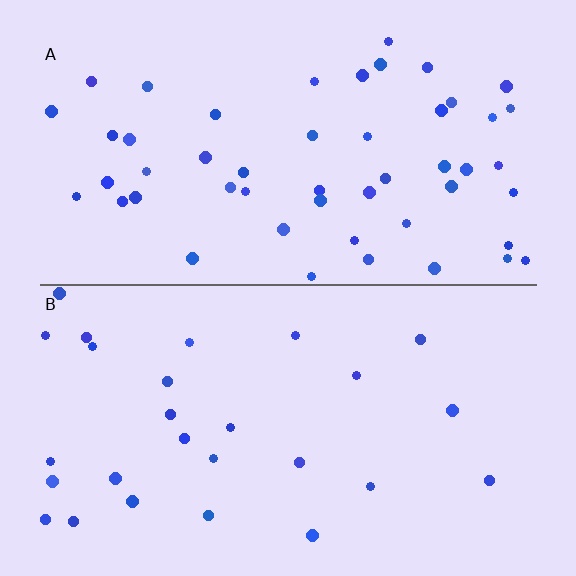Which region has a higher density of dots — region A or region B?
A (the top).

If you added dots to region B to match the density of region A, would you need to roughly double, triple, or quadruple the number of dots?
Approximately double.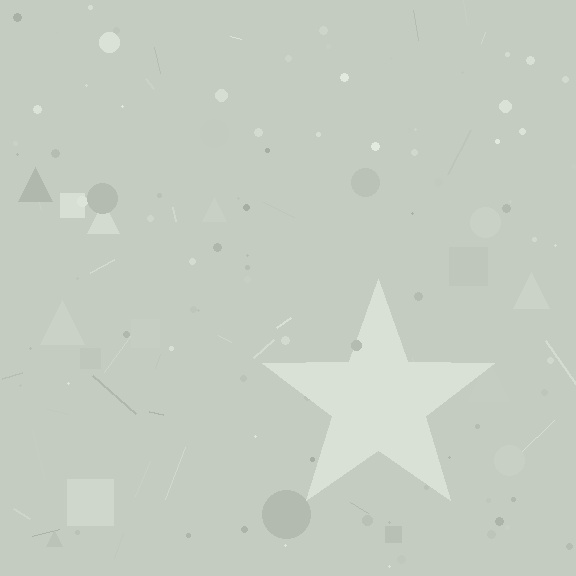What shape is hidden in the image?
A star is hidden in the image.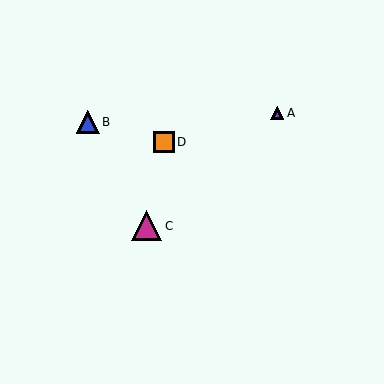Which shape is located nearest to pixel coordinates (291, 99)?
The purple triangle (labeled A) at (277, 113) is nearest to that location.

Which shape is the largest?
The magenta triangle (labeled C) is the largest.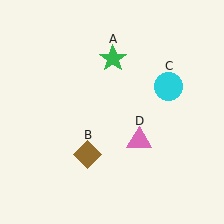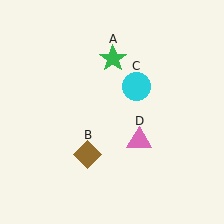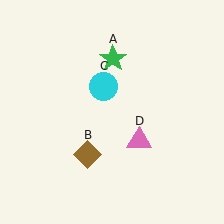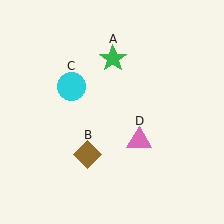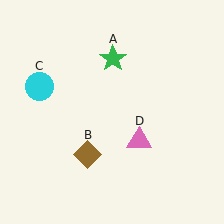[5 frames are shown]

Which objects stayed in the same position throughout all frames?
Green star (object A) and brown diamond (object B) and pink triangle (object D) remained stationary.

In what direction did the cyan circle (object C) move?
The cyan circle (object C) moved left.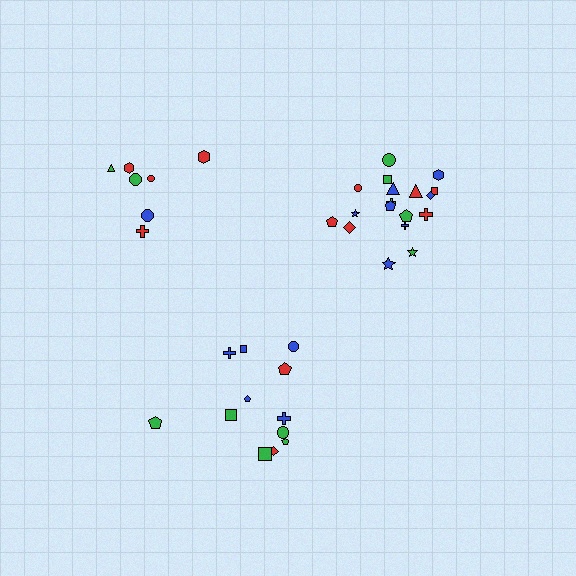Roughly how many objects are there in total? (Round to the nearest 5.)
Roughly 35 objects in total.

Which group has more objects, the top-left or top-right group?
The top-right group.